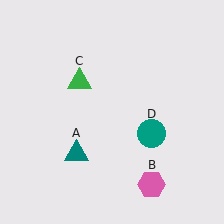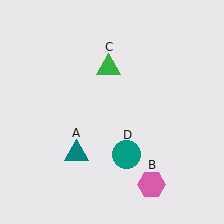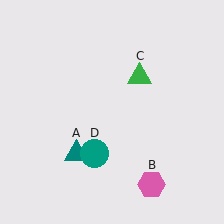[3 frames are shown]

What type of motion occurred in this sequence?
The green triangle (object C), teal circle (object D) rotated clockwise around the center of the scene.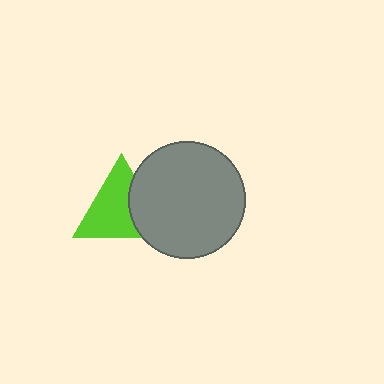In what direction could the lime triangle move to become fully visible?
The lime triangle could move left. That would shift it out from behind the gray circle entirely.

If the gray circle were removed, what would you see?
You would see the complete lime triangle.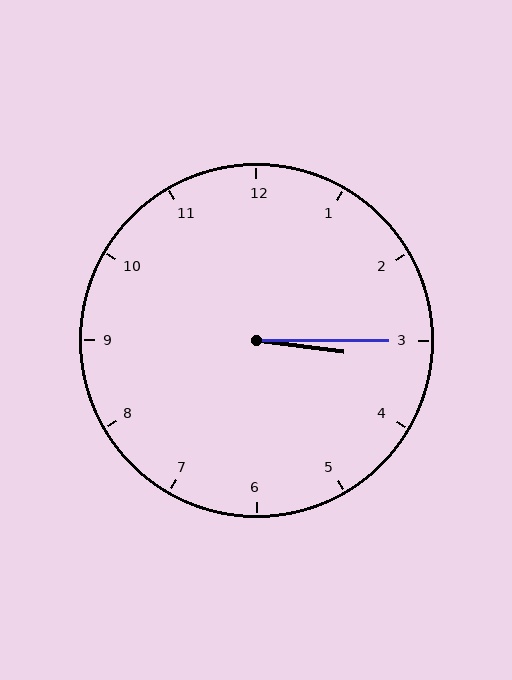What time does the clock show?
3:15.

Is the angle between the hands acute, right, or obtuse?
It is acute.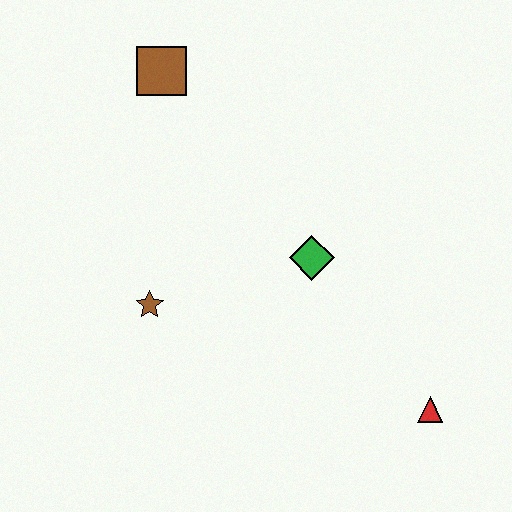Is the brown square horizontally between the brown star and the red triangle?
Yes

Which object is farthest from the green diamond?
The brown square is farthest from the green diamond.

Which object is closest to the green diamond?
The brown star is closest to the green diamond.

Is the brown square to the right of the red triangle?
No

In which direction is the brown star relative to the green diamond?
The brown star is to the left of the green diamond.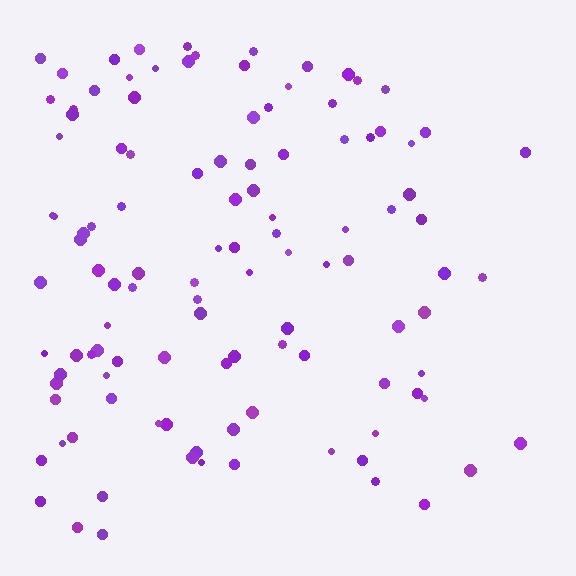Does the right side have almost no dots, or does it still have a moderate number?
Still a moderate number, just noticeably fewer than the left.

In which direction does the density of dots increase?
From right to left, with the left side densest.